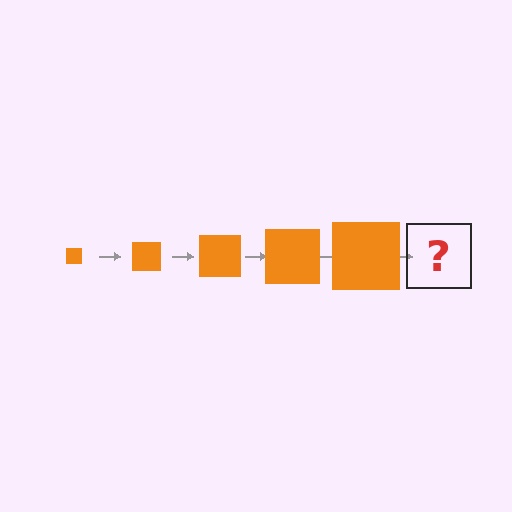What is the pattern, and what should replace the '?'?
The pattern is that the square gets progressively larger each step. The '?' should be an orange square, larger than the previous one.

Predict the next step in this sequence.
The next step is an orange square, larger than the previous one.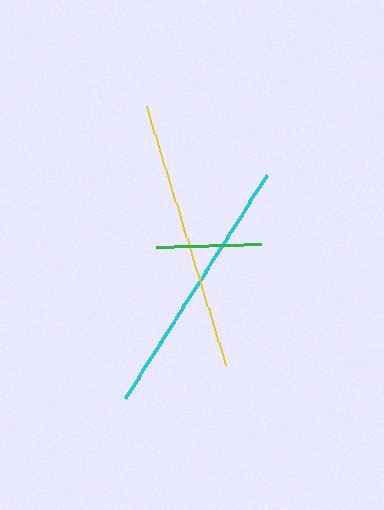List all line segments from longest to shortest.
From longest to shortest: yellow, cyan, green.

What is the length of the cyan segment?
The cyan segment is approximately 264 pixels long.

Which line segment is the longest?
The yellow line is the longest at approximately 271 pixels.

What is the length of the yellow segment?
The yellow segment is approximately 271 pixels long.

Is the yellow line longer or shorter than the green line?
The yellow line is longer than the green line.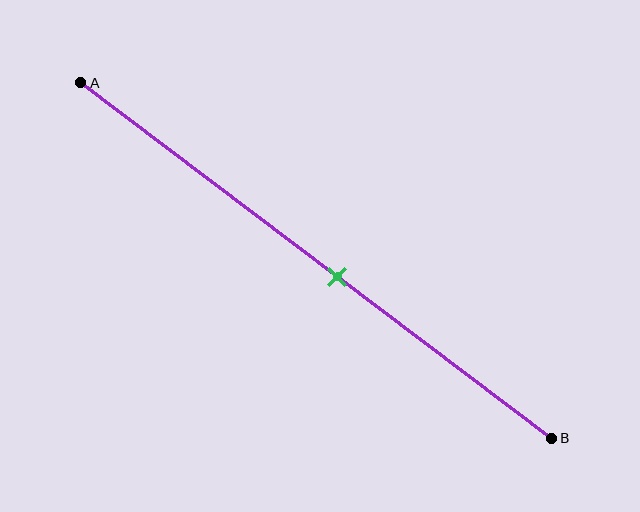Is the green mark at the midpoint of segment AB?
No, the mark is at about 55% from A, not at the 50% midpoint.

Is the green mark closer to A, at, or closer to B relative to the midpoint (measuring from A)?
The green mark is closer to point B than the midpoint of segment AB.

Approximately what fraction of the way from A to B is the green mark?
The green mark is approximately 55% of the way from A to B.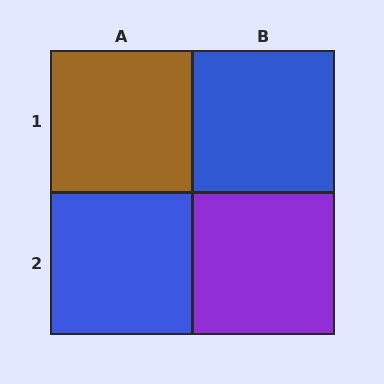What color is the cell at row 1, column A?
Brown.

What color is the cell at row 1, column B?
Blue.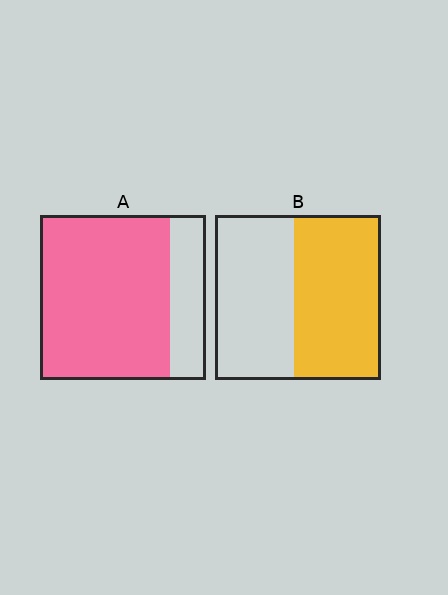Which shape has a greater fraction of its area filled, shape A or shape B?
Shape A.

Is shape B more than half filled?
Roughly half.